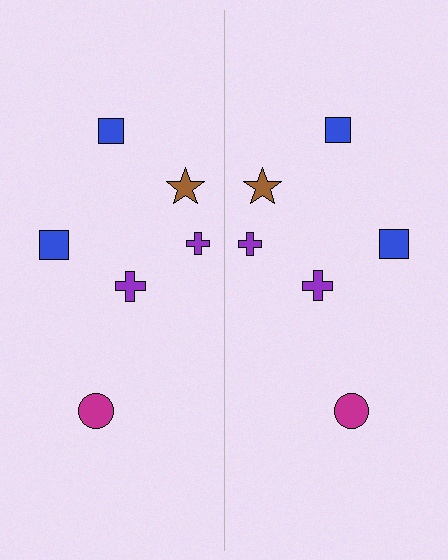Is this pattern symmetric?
Yes, this pattern has bilateral (reflection) symmetry.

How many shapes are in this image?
There are 12 shapes in this image.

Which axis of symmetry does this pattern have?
The pattern has a vertical axis of symmetry running through the center of the image.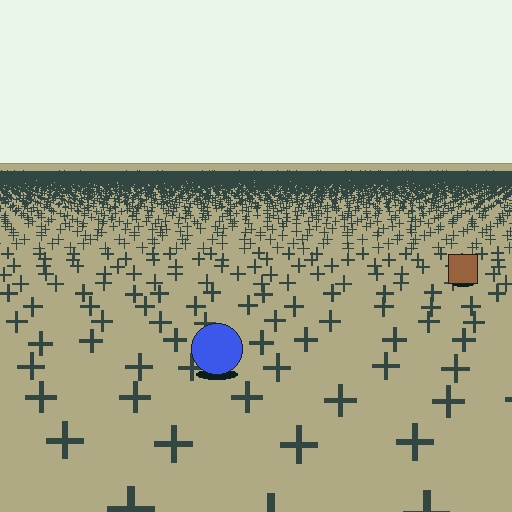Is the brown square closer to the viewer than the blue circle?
No. The blue circle is closer — you can tell from the texture gradient: the ground texture is coarser near it.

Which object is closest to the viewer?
The blue circle is closest. The texture marks near it are larger and more spread out.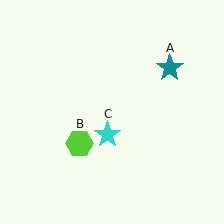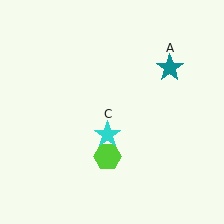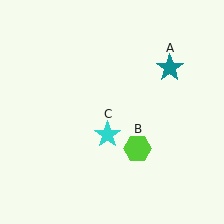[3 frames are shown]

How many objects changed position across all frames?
1 object changed position: lime hexagon (object B).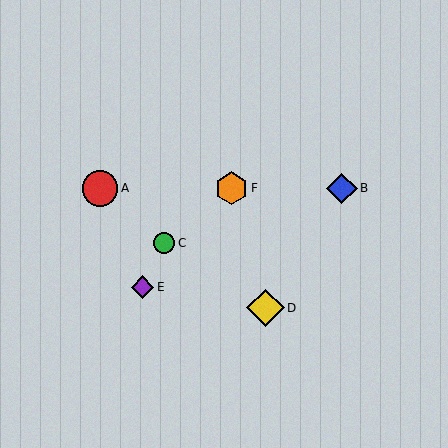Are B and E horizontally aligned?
No, B is at y≈188 and E is at y≈287.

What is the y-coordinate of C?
Object C is at y≈243.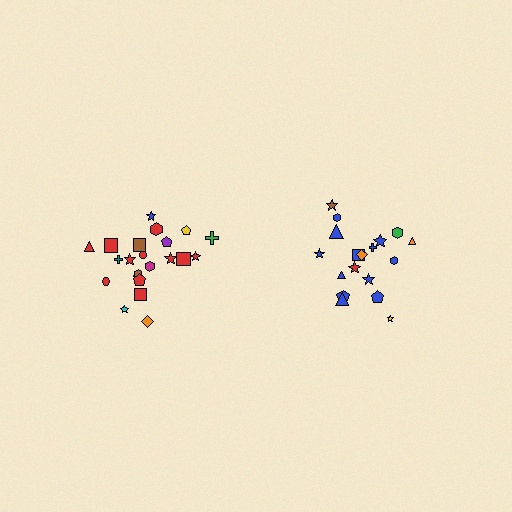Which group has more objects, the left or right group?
The left group.